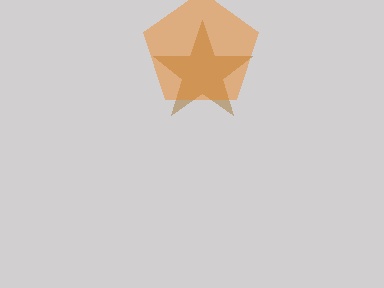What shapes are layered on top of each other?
The layered shapes are: a brown star, an orange pentagon.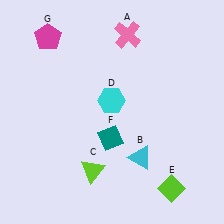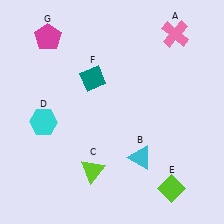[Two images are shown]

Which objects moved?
The objects that moved are: the pink cross (A), the cyan hexagon (D), the teal diamond (F).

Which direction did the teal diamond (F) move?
The teal diamond (F) moved up.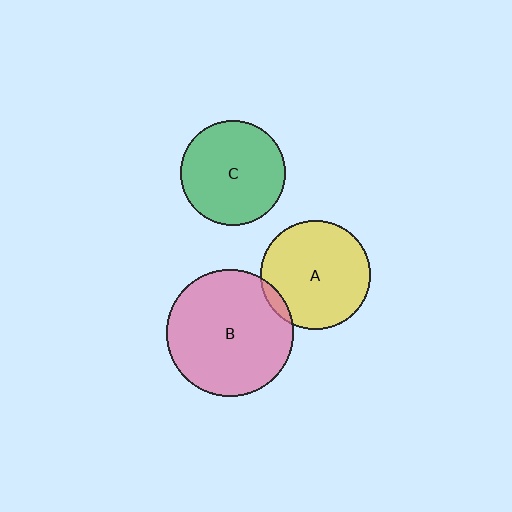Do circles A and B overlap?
Yes.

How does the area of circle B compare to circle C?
Approximately 1.5 times.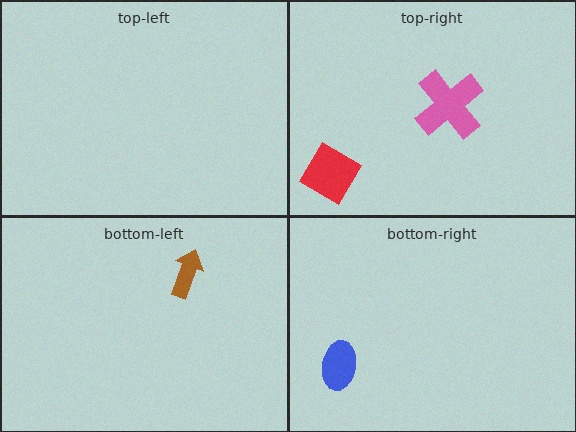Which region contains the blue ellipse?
The bottom-right region.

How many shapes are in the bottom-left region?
1.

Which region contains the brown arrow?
The bottom-left region.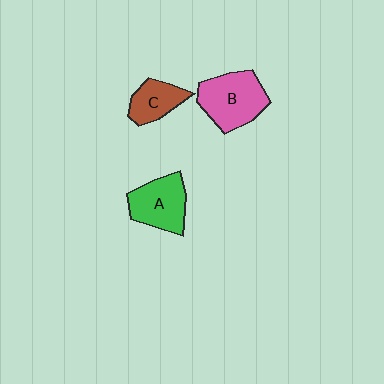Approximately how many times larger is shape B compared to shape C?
Approximately 1.7 times.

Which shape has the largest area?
Shape B (pink).